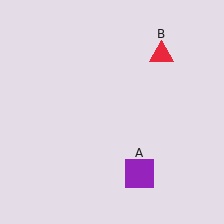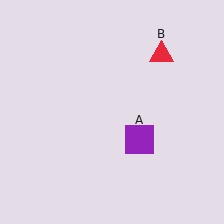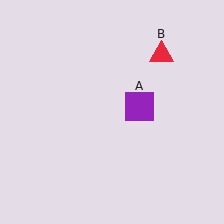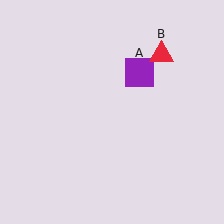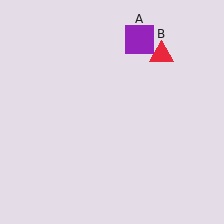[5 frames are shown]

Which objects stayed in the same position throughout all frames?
Red triangle (object B) remained stationary.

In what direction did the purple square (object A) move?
The purple square (object A) moved up.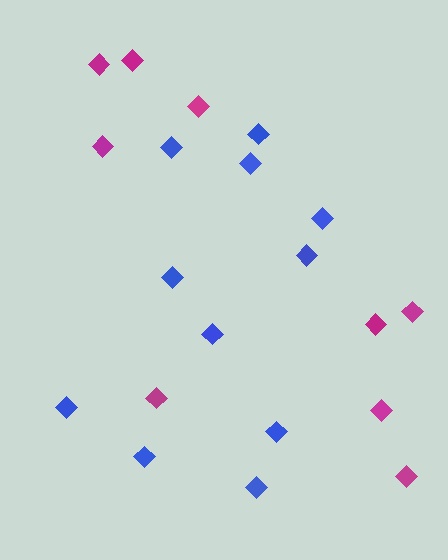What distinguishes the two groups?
There are 2 groups: one group of blue diamonds (11) and one group of magenta diamonds (9).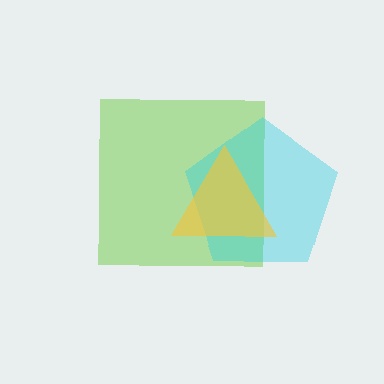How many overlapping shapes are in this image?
There are 3 overlapping shapes in the image.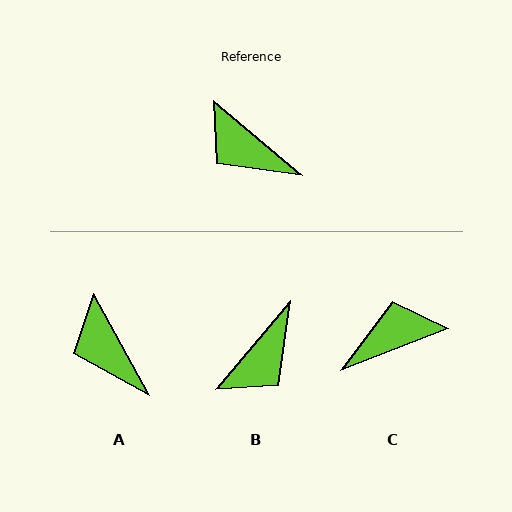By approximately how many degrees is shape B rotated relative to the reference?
Approximately 90 degrees counter-clockwise.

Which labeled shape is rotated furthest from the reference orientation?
C, about 119 degrees away.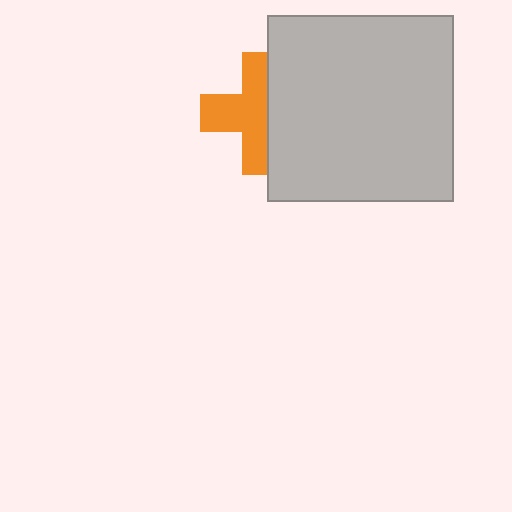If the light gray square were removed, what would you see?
You would see the complete orange cross.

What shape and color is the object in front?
The object in front is a light gray square.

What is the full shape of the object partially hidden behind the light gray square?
The partially hidden object is an orange cross.